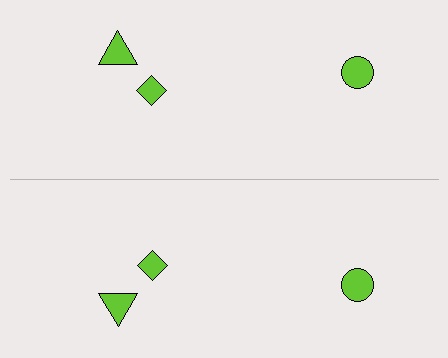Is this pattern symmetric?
Yes, this pattern has bilateral (reflection) symmetry.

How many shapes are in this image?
There are 6 shapes in this image.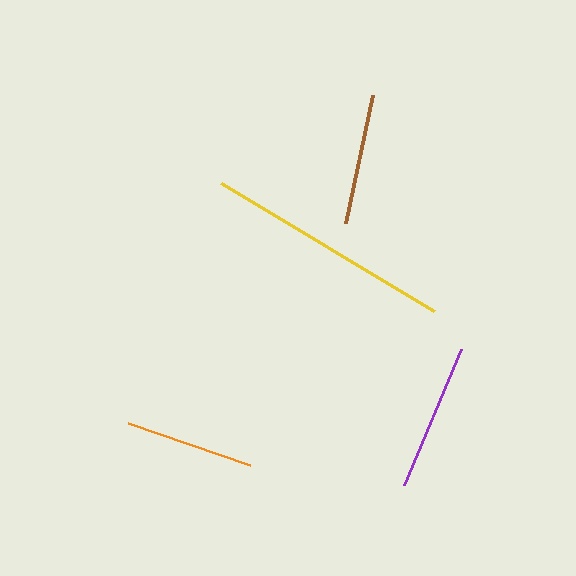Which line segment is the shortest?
The orange line is the shortest at approximately 129 pixels.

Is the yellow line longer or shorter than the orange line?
The yellow line is longer than the orange line.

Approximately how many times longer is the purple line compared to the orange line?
The purple line is approximately 1.1 times the length of the orange line.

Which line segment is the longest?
The yellow line is the longest at approximately 249 pixels.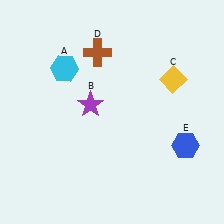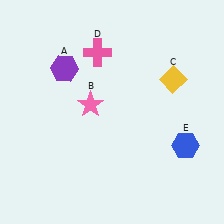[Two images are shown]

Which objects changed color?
A changed from cyan to purple. B changed from purple to pink. D changed from brown to pink.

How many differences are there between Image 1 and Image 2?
There are 3 differences between the two images.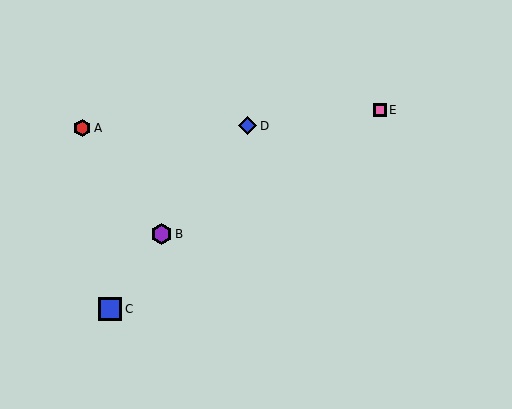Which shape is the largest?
The blue square (labeled C) is the largest.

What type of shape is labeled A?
Shape A is a red hexagon.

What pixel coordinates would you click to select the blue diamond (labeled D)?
Click at (248, 126) to select the blue diamond D.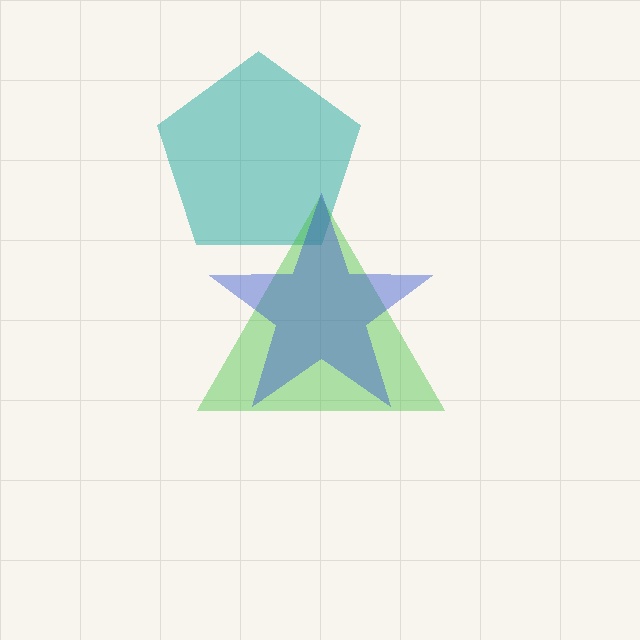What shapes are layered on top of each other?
The layered shapes are: a teal pentagon, a green triangle, a blue star.